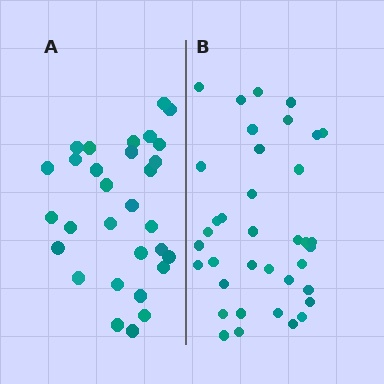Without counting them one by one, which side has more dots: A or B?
Region B (the right region) has more dots.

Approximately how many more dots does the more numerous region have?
Region B has roughly 8 or so more dots than region A.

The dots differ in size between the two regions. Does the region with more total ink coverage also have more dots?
No. Region A has more total ink coverage because its dots are larger, but region B actually contains more individual dots. Total area can be misleading — the number of items is what matters here.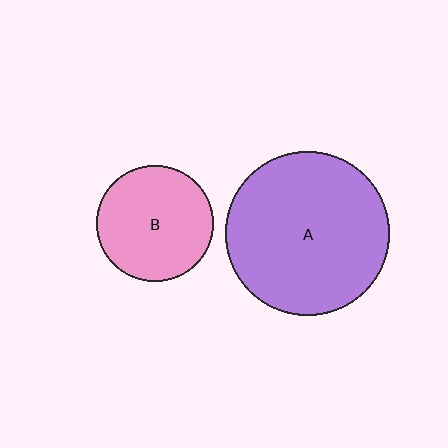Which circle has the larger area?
Circle A (purple).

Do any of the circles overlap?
No, none of the circles overlap.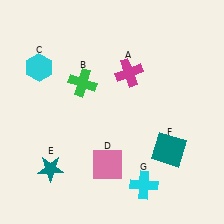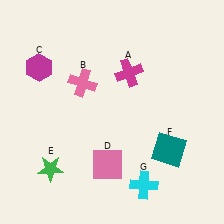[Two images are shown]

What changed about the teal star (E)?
In Image 1, E is teal. In Image 2, it changed to green.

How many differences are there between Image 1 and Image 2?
There are 3 differences between the two images.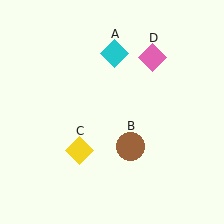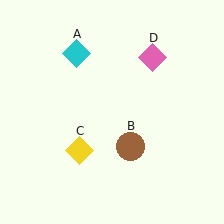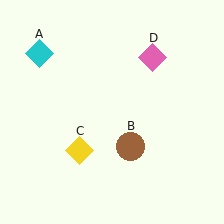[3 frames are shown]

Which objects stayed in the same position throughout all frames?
Brown circle (object B) and yellow diamond (object C) and pink diamond (object D) remained stationary.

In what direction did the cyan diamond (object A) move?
The cyan diamond (object A) moved left.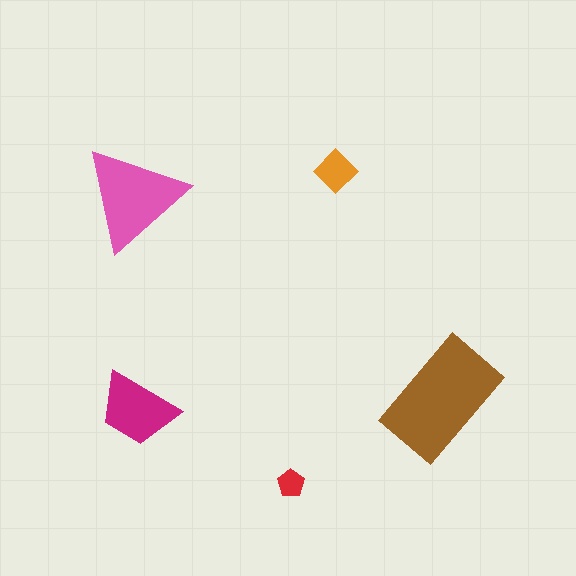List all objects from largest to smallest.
The brown rectangle, the pink triangle, the magenta trapezoid, the orange diamond, the red pentagon.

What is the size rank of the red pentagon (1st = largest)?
5th.